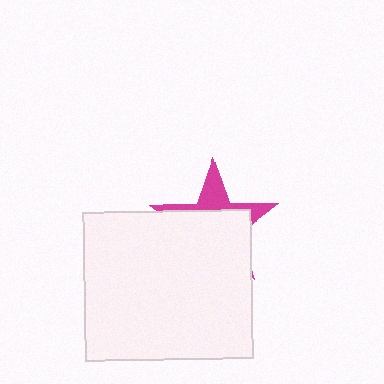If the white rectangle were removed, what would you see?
You would see the complete magenta star.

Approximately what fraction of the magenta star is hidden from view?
Roughly 70% of the magenta star is hidden behind the white rectangle.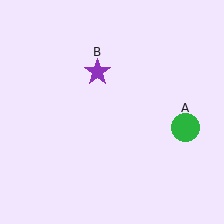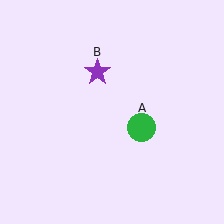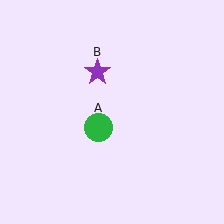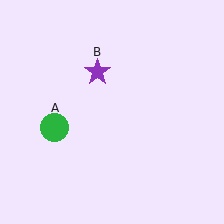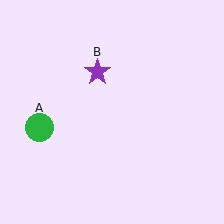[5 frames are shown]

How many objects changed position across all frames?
1 object changed position: green circle (object A).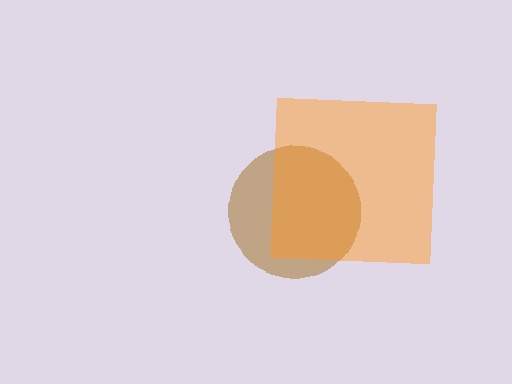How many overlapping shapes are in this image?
There are 2 overlapping shapes in the image.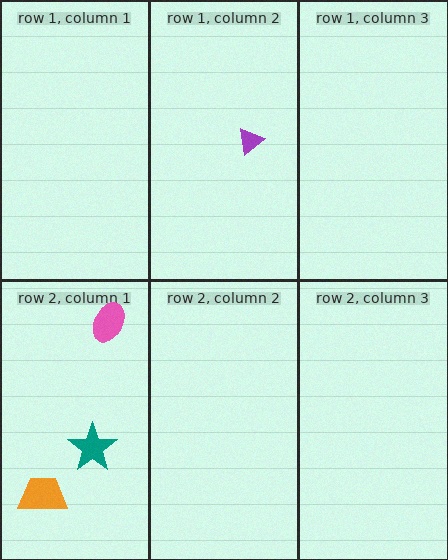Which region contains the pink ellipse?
The row 2, column 1 region.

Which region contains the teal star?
The row 2, column 1 region.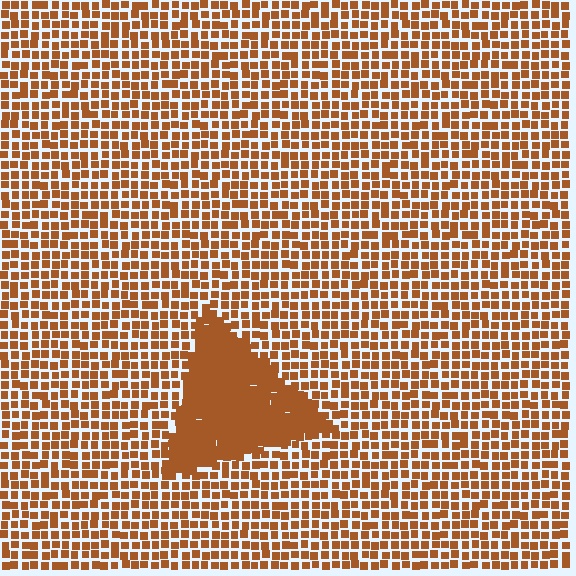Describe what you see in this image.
The image contains small brown elements arranged at two different densities. A triangle-shaped region is visible where the elements are more densely packed than the surrounding area.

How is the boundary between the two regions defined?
The boundary is defined by a change in element density (approximately 2.2x ratio). All elements are the same color, size, and shape.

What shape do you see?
I see a triangle.